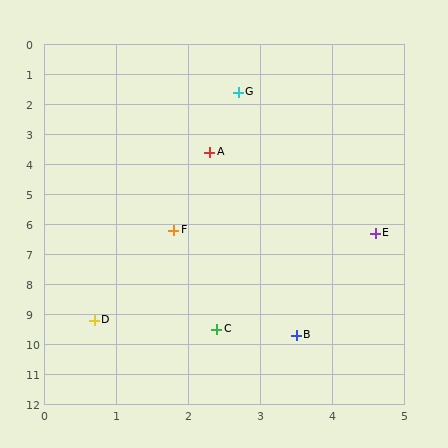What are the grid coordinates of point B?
Point B is at approximately (3.5, 9.7).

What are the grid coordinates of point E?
Point E is at approximately (4.6, 6.3).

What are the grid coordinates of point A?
Point A is at approximately (2.3, 3.6).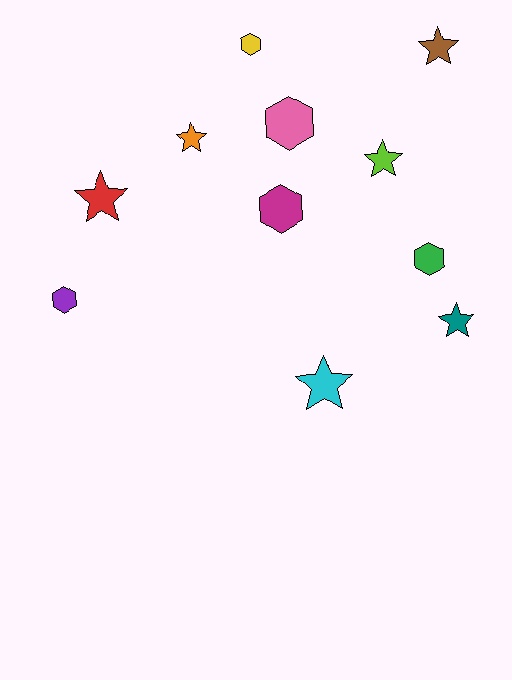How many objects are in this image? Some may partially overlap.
There are 11 objects.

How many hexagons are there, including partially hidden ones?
There are 5 hexagons.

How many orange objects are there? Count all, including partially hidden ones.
There is 1 orange object.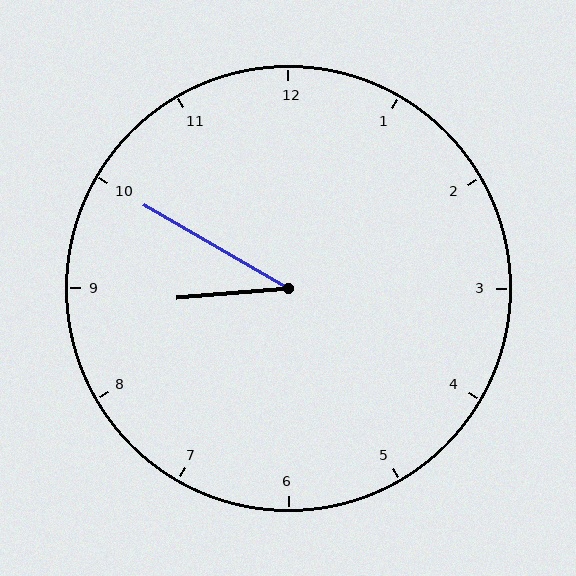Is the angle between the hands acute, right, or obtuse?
It is acute.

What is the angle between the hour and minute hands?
Approximately 35 degrees.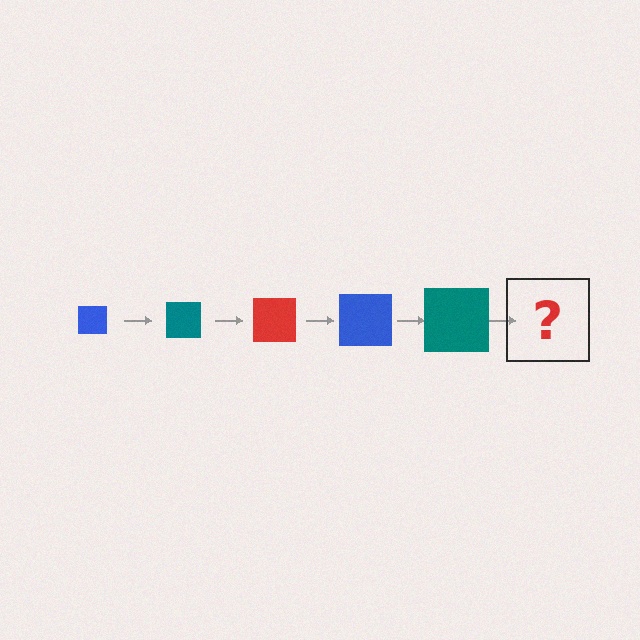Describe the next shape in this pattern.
It should be a red square, larger than the previous one.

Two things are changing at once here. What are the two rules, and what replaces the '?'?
The two rules are that the square grows larger each step and the color cycles through blue, teal, and red. The '?' should be a red square, larger than the previous one.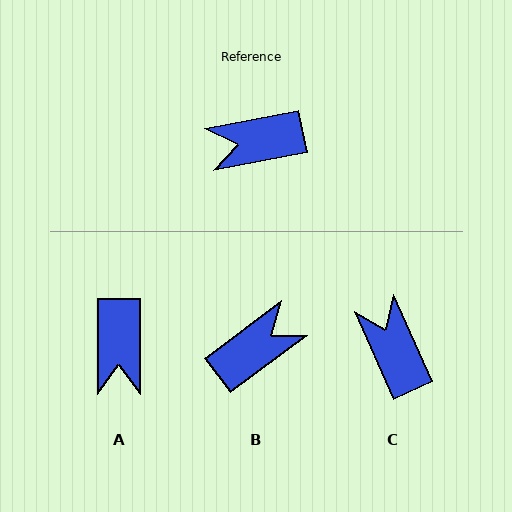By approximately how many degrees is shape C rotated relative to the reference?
Approximately 77 degrees clockwise.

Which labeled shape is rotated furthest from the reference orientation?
B, about 154 degrees away.